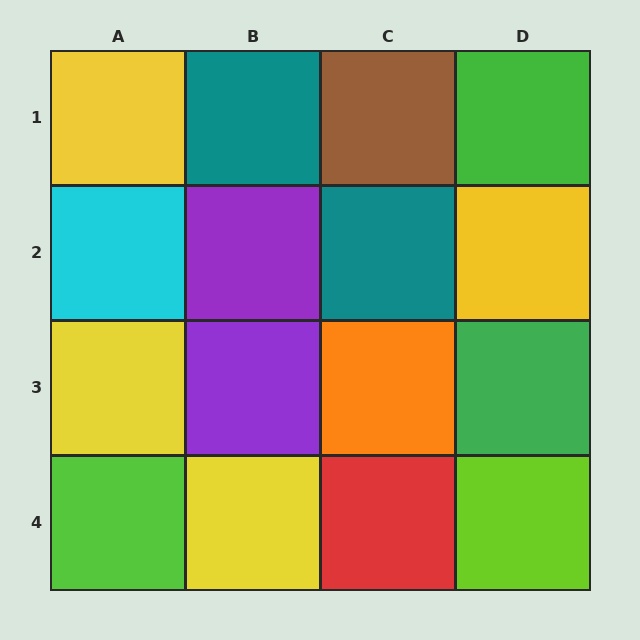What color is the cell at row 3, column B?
Purple.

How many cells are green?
2 cells are green.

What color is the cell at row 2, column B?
Purple.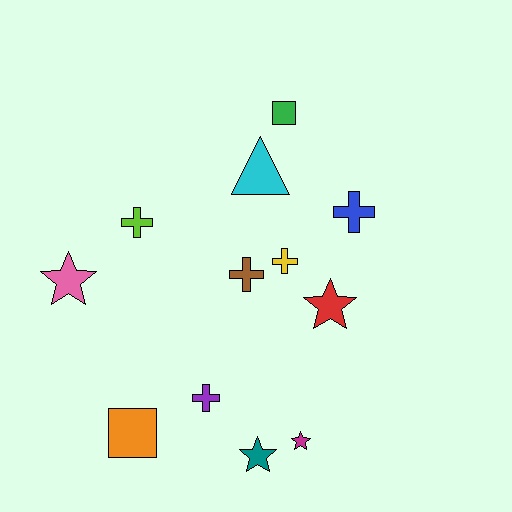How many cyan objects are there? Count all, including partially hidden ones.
There is 1 cyan object.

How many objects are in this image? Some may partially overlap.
There are 12 objects.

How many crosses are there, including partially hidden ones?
There are 5 crosses.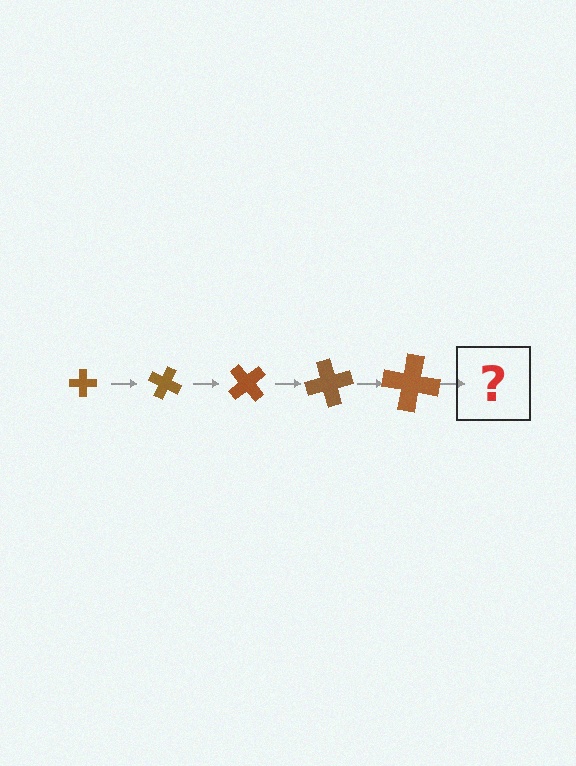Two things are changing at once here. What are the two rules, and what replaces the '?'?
The two rules are that the cross grows larger each step and it rotates 25 degrees each step. The '?' should be a cross, larger than the previous one and rotated 125 degrees from the start.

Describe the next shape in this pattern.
It should be a cross, larger than the previous one and rotated 125 degrees from the start.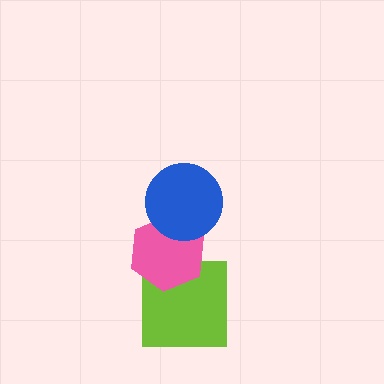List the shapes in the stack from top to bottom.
From top to bottom: the blue circle, the pink hexagon, the lime square.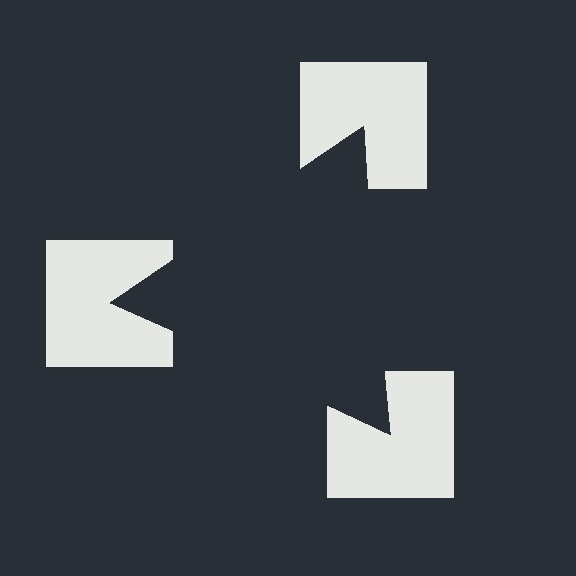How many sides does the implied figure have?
3 sides.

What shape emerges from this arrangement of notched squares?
An illusory triangle — its edges are inferred from the aligned wedge cuts in the notched squares, not physically drawn.